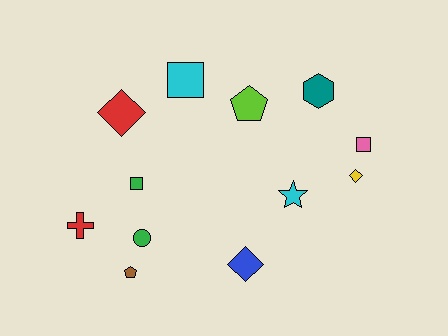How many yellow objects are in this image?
There is 1 yellow object.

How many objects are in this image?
There are 12 objects.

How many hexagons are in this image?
There is 1 hexagon.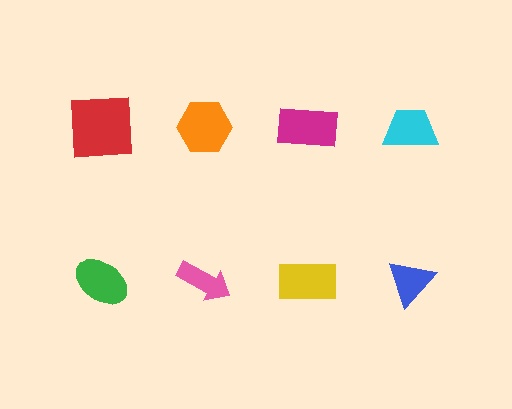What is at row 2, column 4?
A blue triangle.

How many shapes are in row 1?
4 shapes.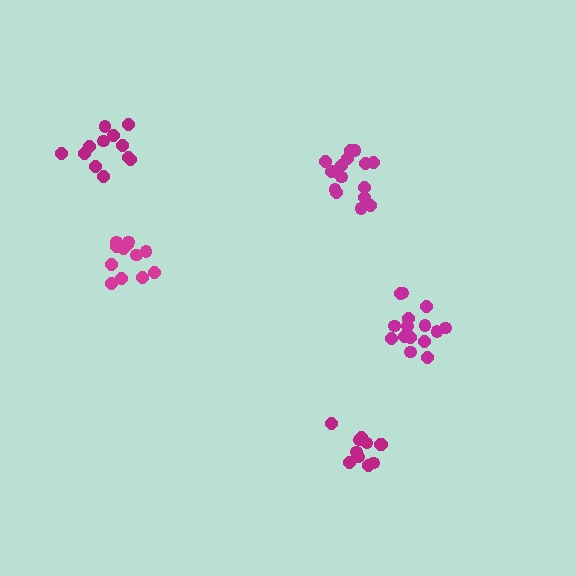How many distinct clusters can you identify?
There are 5 distinct clusters.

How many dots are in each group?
Group 1: 16 dots, Group 2: 15 dots, Group 3: 11 dots, Group 4: 12 dots, Group 5: 12 dots (66 total).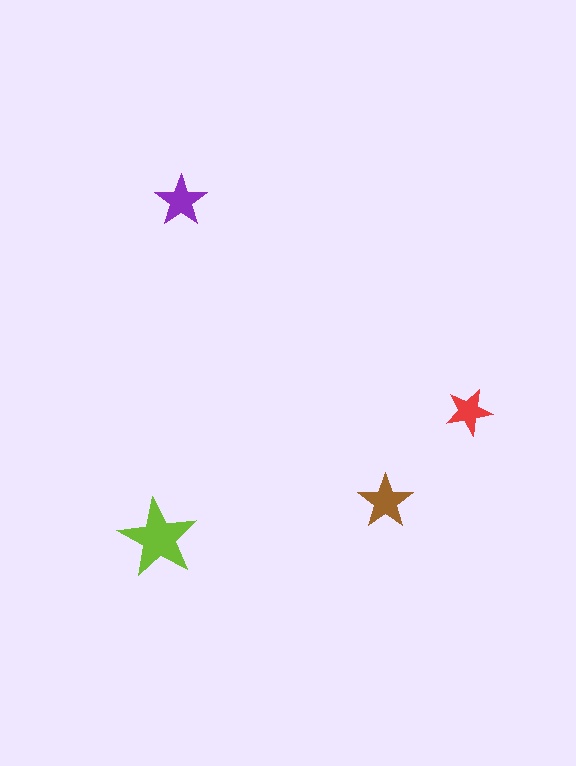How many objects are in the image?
There are 4 objects in the image.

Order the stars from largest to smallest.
the lime one, the brown one, the purple one, the red one.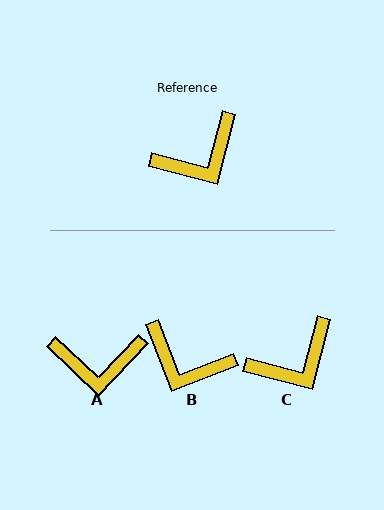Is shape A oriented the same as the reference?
No, it is off by about 29 degrees.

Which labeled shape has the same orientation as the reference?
C.